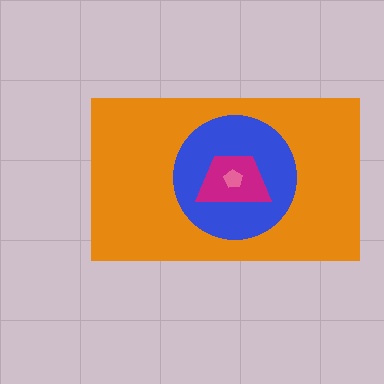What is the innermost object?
The pink pentagon.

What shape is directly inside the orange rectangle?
The blue circle.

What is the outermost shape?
The orange rectangle.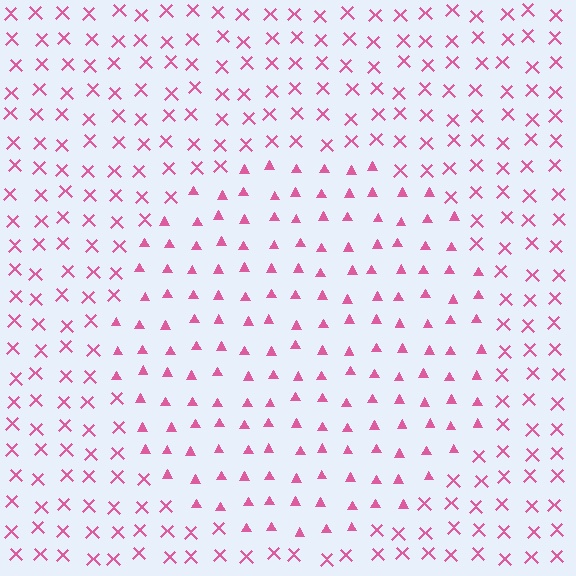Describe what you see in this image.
The image is filled with small pink elements arranged in a uniform grid. A circle-shaped region contains triangles, while the surrounding area contains X marks. The boundary is defined purely by the change in element shape.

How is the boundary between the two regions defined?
The boundary is defined by a change in element shape: triangles inside vs. X marks outside. All elements share the same color and spacing.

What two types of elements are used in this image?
The image uses triangles inside the circle region and X marks outside it.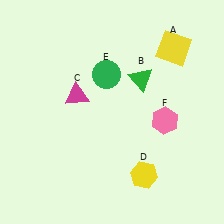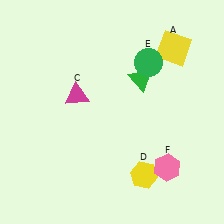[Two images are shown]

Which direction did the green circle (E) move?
The green circle (E) moved right.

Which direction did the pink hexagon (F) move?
The pink hexagon (F) moved down.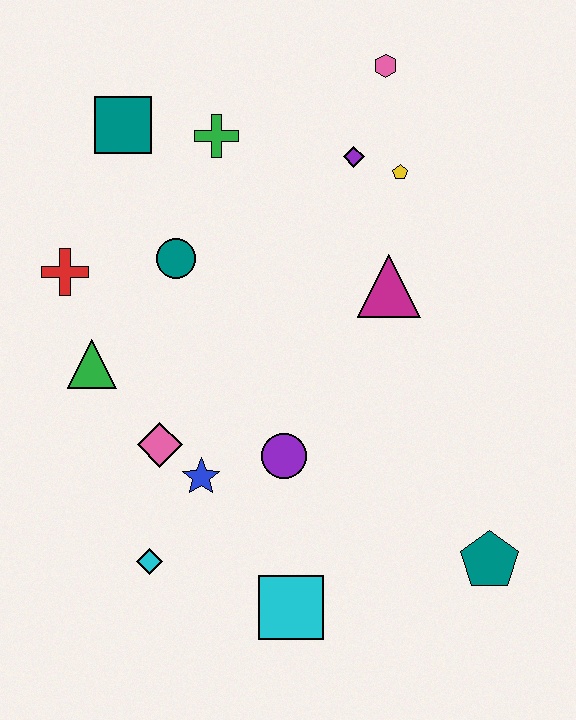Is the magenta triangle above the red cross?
No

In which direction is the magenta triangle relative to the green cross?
The magenta triangle is to the right of the green cross.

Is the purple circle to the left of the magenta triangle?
Yes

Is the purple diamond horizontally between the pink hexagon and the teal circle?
Yes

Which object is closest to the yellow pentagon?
The purple diamond is closest to the yellow pentagon.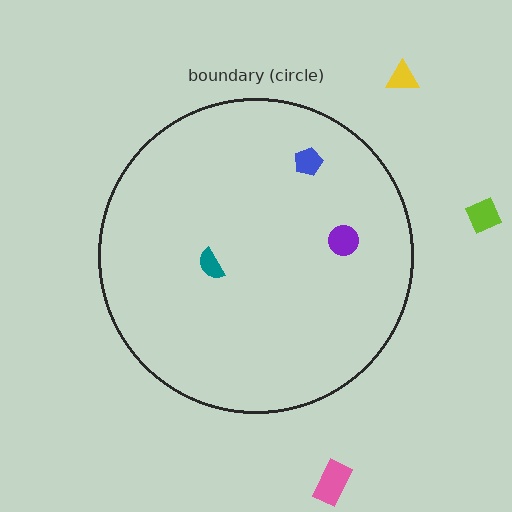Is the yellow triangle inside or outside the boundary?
Outside.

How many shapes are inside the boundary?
3 inside, 3 outside.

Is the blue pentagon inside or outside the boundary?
Inside.